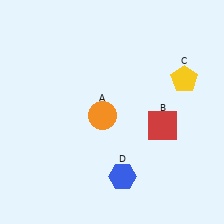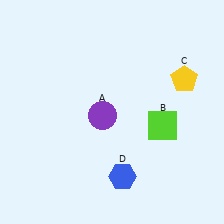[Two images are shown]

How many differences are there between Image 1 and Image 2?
There are 2 differences between the two images.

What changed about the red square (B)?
In Image 1, B is red. In Image 2, it changed to lime.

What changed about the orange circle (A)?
In Image 1, A is orange. In Image 2, it changed to purple.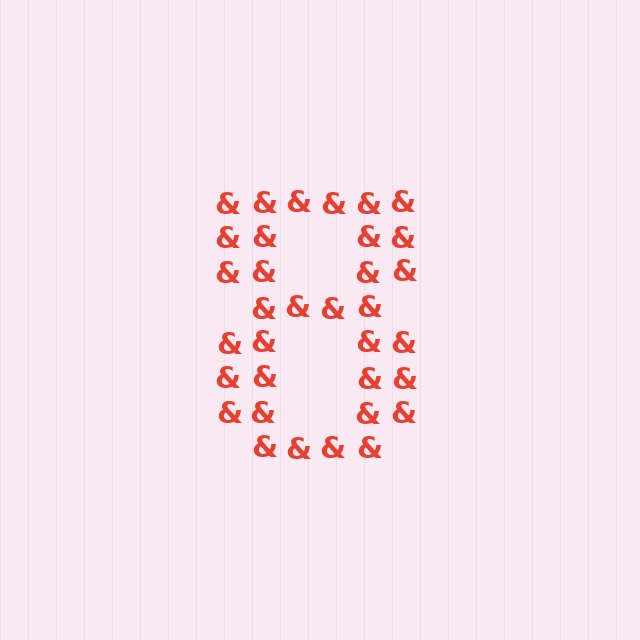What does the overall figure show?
The overall figure shows the digit 8.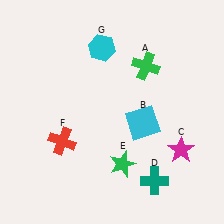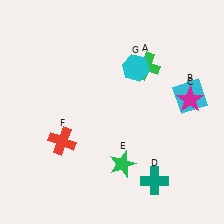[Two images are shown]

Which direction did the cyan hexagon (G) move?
The cyan hexagon (G) moved right.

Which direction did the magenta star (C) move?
The magenta star (C) moved up.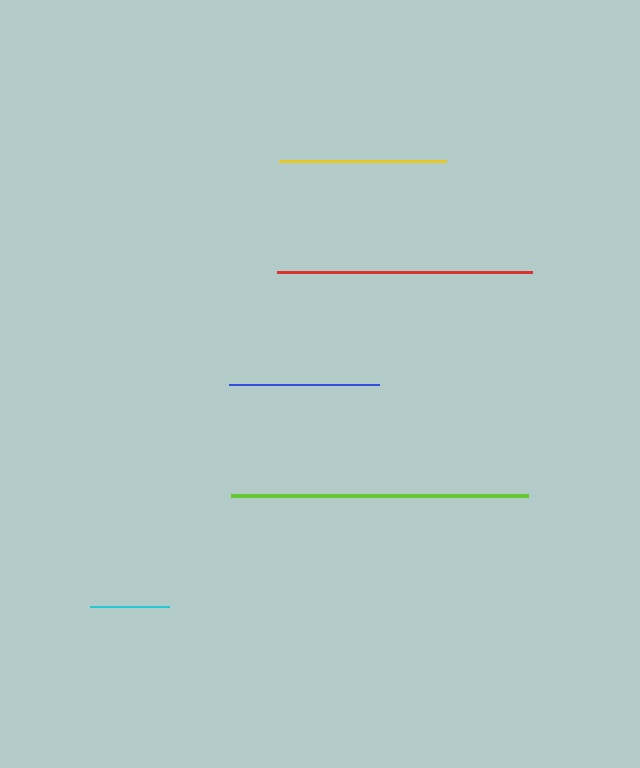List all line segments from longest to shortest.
From longest to shortest: lime, red, yellow, blue, cyan.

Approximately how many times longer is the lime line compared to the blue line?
The lime line is approximately 2.0 times the length of the blue line.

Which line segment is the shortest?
The cyan line is the shortest at approximately 79 pixels.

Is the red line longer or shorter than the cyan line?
The red line is longer than the cyan line.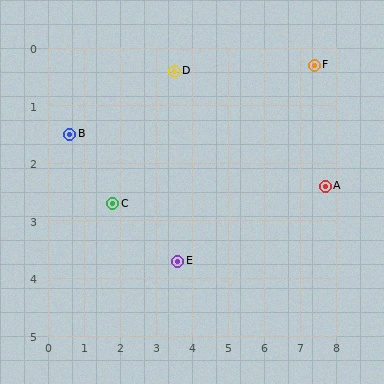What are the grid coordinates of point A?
Point A is at approximately (7.7, 2.4).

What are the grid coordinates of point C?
Point C is at approximately (1.8, 2.7).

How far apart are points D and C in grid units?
Points D and C are about 2.9 grid units apart.